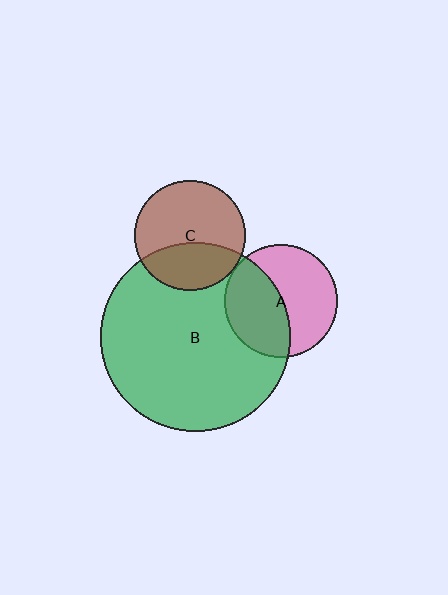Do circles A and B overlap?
Yes.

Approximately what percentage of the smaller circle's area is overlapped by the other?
Approximately 45%.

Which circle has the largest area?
Circle B (green).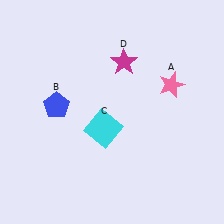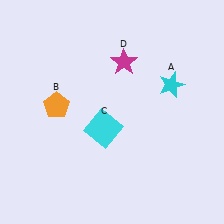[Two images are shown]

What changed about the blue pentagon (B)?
In Image 1, B is blue. In Image 2, it changed to orange.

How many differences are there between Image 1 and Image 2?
There are 2 differences between the two images.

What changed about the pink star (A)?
In Image 1, A is pink. In Image 2, it changed to cyan.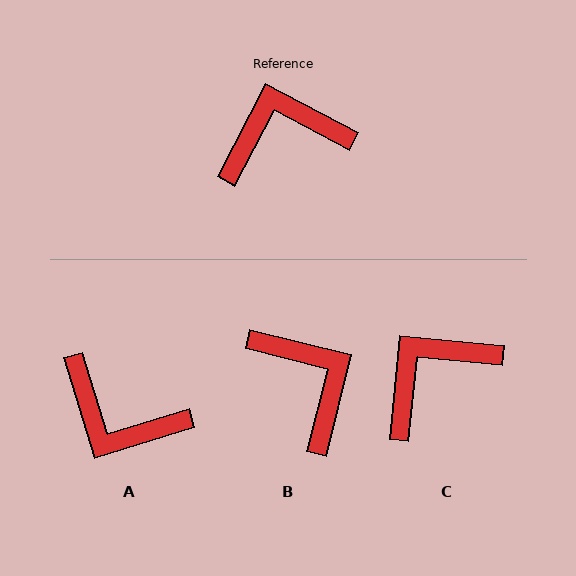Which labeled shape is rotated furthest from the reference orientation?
A, about 135 degrees away.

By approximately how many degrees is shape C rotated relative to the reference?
Approximately 22 degrees counter-clockwise.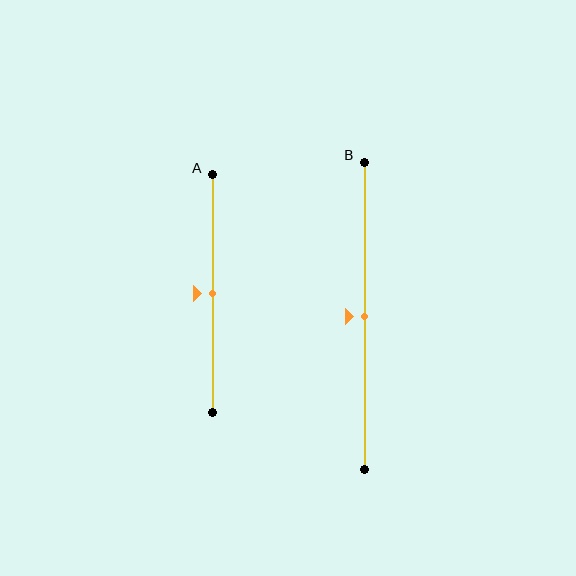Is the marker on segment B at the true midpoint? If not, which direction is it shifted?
Yes, the marker on segment B is at the true midpoint.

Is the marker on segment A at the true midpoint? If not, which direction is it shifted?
Yes, the marker on segment A is at the true midpoint.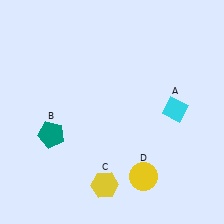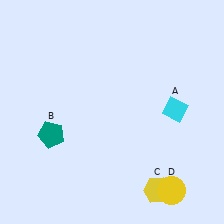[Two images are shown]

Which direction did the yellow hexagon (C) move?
The yellow hexagon (C) moved right.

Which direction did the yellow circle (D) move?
The yellow circle (D) moved right.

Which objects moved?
The objects that moved are: the yellow hexagon (C), the yellow circle (D).